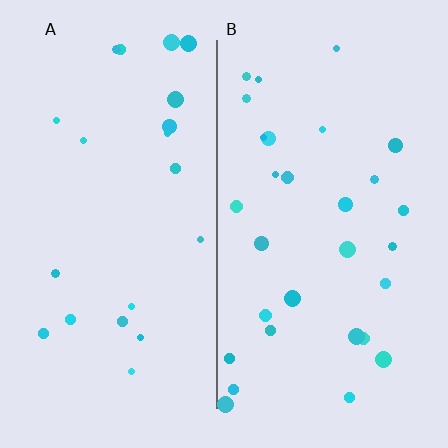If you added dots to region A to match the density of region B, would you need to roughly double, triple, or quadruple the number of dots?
Approximately double.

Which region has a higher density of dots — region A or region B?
B (the right).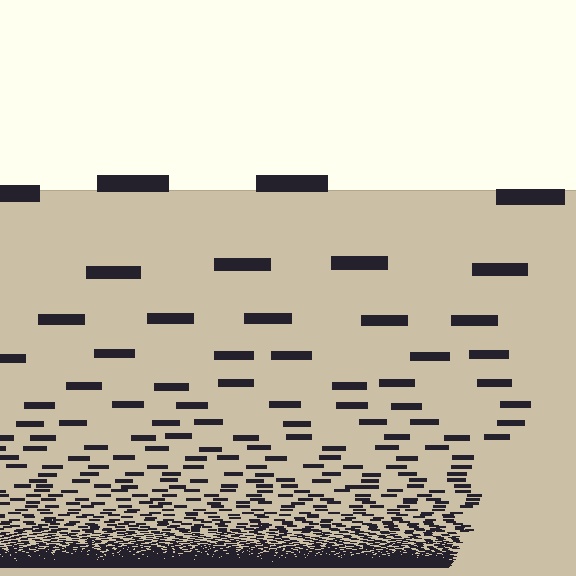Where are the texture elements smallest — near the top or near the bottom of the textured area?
Near the bottom.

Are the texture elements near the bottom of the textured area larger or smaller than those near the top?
Smaller. The gradient is inverted — elements near the bottom are smaller and denser.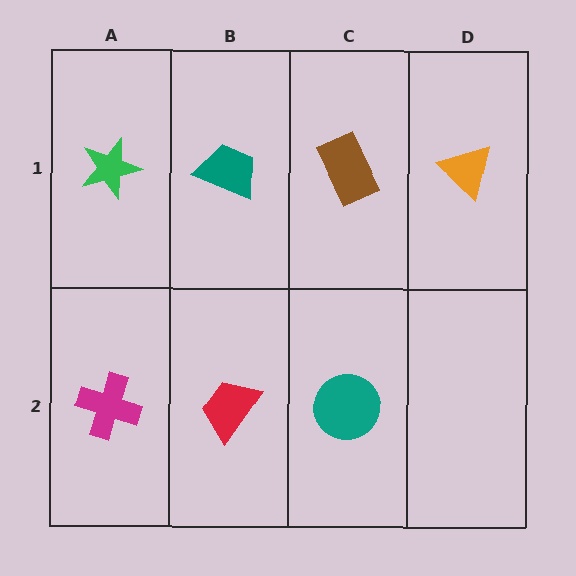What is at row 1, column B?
A teal trapezoid.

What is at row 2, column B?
A red trapezoid.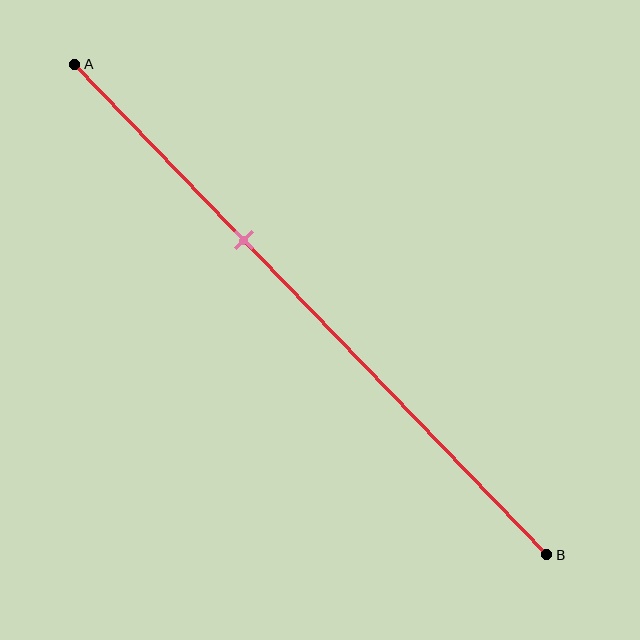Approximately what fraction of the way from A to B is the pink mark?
The pink mark is approximately 35% of the way from A to B.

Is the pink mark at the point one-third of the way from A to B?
Yes, the mark is approximately at the one-third point.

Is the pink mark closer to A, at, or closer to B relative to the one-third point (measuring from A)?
The pink mark is approximately at the one-third point of segment AB.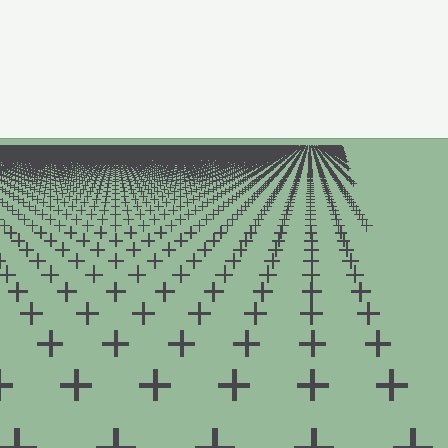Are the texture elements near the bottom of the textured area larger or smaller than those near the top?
Larger. Near the bottom, elements are closer to the viewer and appear at a bigger on-screen size.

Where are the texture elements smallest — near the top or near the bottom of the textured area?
Near the top.